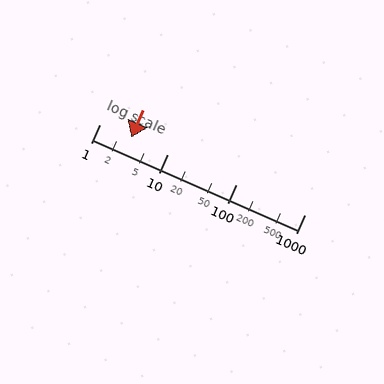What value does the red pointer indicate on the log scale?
The pointer indicates approximately 2.9.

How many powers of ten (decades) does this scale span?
The scale spans 3 decades, from 1 to 1000.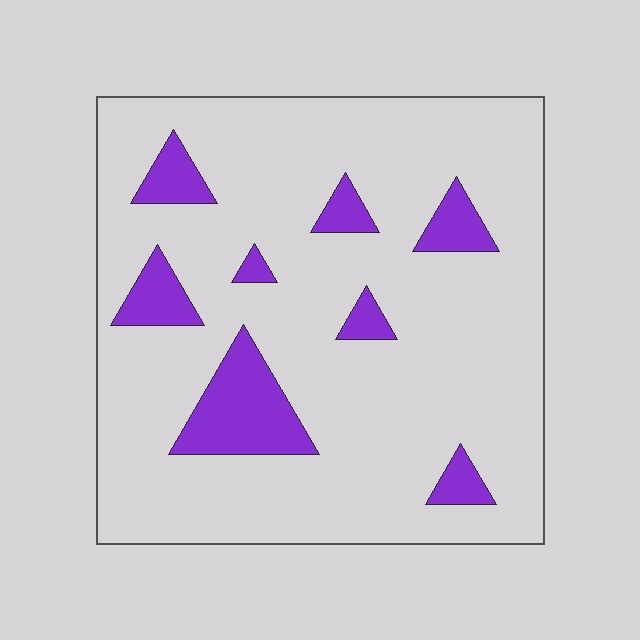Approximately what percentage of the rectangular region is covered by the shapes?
Approximately 15%.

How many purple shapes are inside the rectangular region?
8.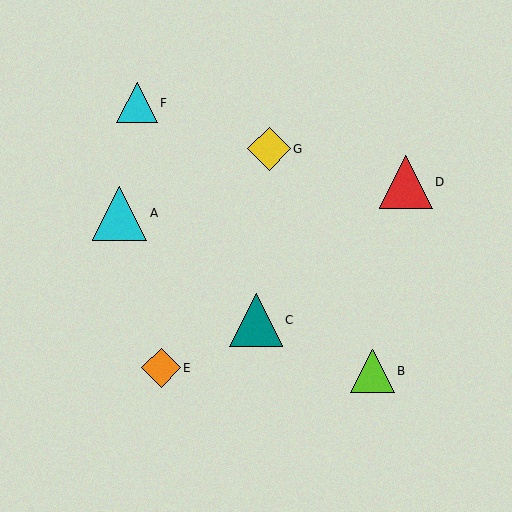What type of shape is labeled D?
Shape D is a red triangle.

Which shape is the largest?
The cyan triangle (labeled A) is the largest.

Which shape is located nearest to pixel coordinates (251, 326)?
The teal triangle (labeled C) at (256, 320) is nearest to that location.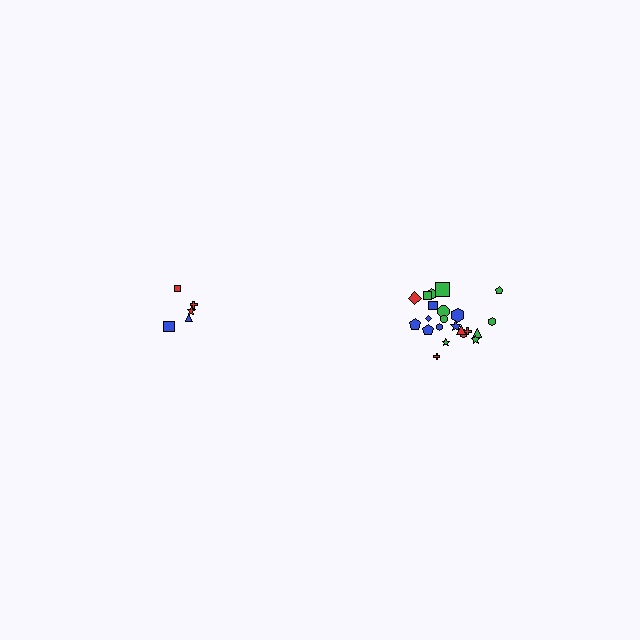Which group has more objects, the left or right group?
The right group.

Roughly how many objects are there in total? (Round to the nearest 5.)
Roughly 25 objects in total.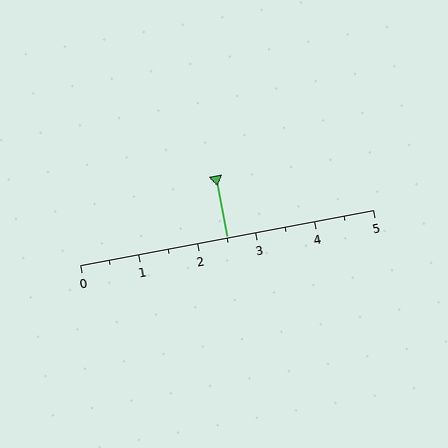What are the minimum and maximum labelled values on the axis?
The axis runs from 0 to 5.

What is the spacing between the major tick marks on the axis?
The major ticks are spaced 1 apart.